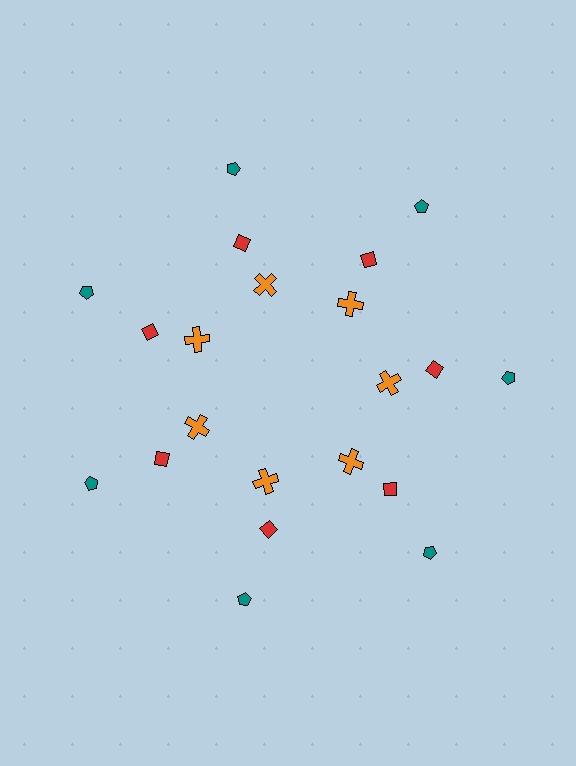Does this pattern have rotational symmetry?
Yes, this pattern has 7-fold rotational symmetry. It looks the same after rotating 51 degrees around the center.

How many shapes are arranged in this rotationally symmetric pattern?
There are 21 shapes, arranged in 7 groups of 3.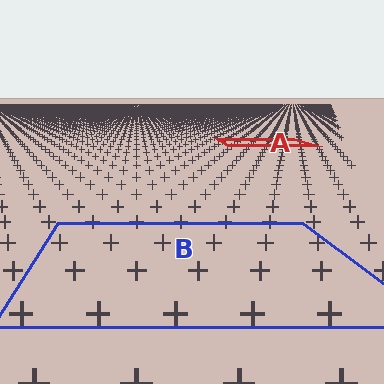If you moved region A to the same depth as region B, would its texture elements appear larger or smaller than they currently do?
They would appear larger. At a closer depth, the same texture elements are projected at a bigger on-screen size.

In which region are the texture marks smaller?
The texture marks are smaller in region A, because it is farther away.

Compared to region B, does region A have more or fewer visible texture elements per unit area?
Region A has more texture elements per unit area — they are packed more densely because it is farther away.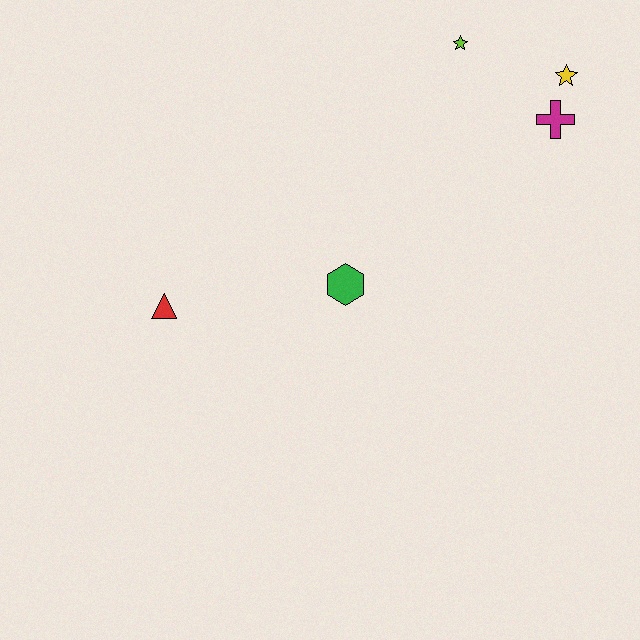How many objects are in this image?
There are 5 objects.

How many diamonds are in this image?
There are no diamonds.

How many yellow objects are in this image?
There is 1 yellow object.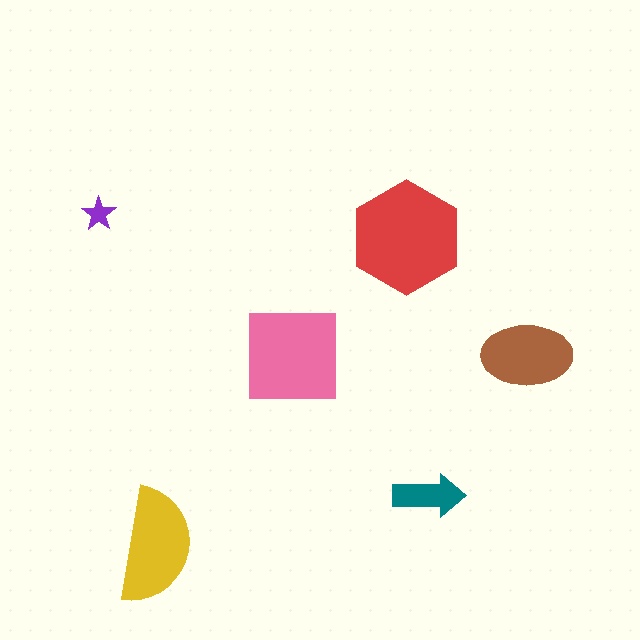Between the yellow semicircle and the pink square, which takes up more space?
The pink square.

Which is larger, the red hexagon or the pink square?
The red hexagon.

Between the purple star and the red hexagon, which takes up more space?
The red hexagon.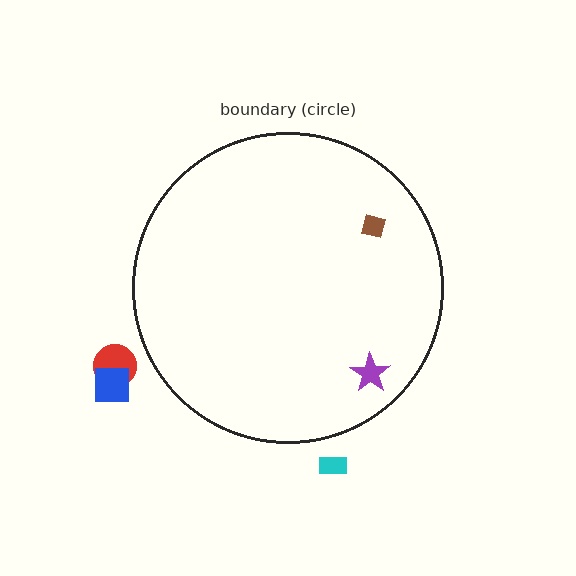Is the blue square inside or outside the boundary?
Outside.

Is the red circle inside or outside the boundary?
Outside.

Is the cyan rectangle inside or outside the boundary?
Outside.